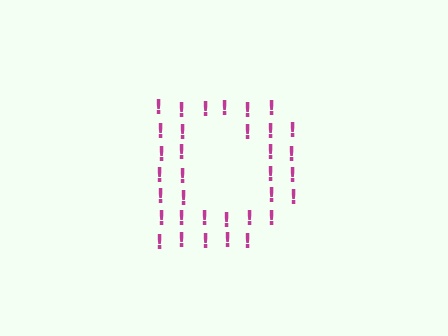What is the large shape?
The large shape is the letter D.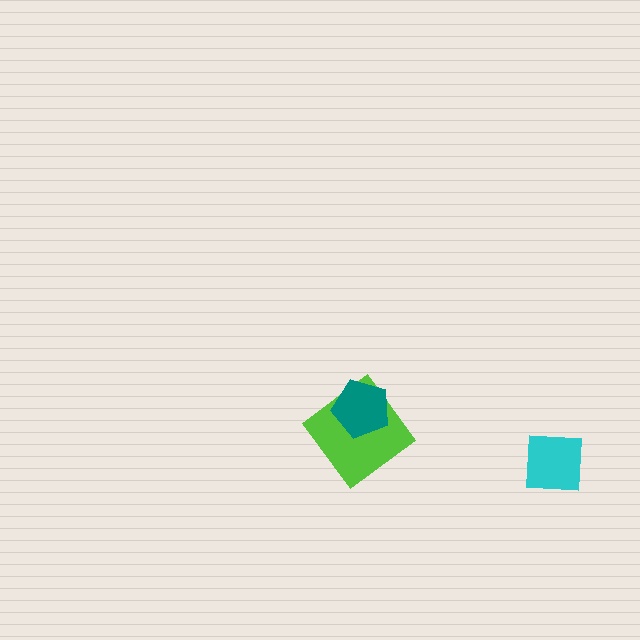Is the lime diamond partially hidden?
Yes, it is partially covered by another shape.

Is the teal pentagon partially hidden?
No, no other shape covers it.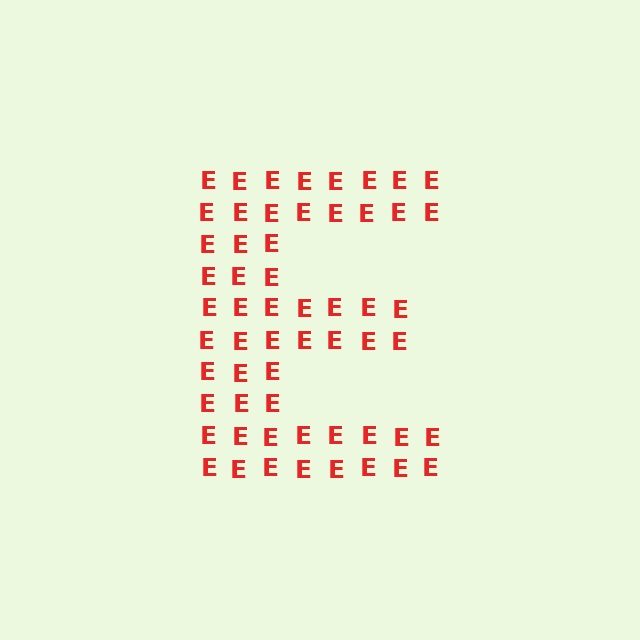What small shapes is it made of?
It is made of small letter E's.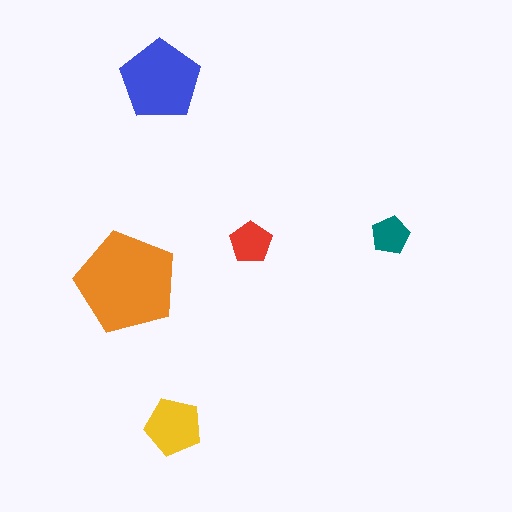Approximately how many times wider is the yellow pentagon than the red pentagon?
About 1.5 times wider.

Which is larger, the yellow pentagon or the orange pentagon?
The orange one.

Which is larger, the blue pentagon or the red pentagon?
The blue one.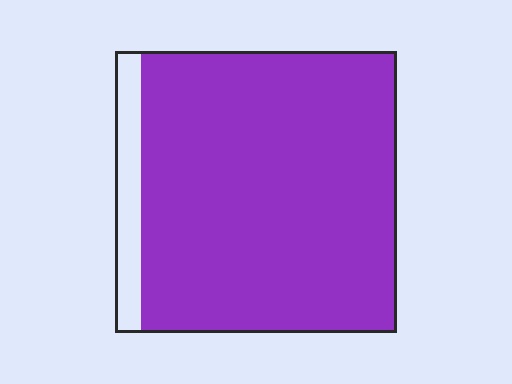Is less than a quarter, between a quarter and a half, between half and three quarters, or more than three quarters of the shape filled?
More than three quarters.